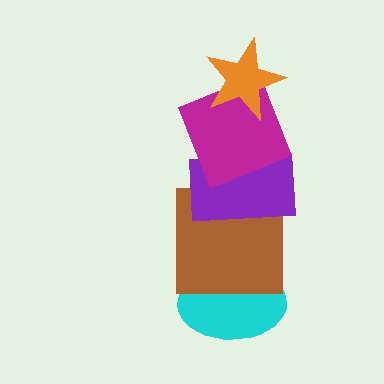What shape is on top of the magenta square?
The orange star is on top of the magenta square.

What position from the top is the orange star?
The orange star is 1st from the top.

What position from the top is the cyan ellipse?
The cyan ellipse is 5th from the top.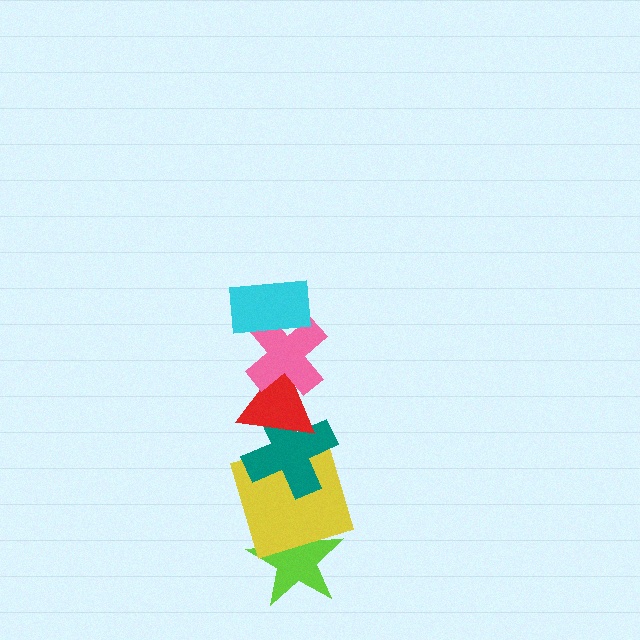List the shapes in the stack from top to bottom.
From top to bottom: the cyan rectangle, the pink cross, the red triangle, the teal cross, the yellow square, the lime star.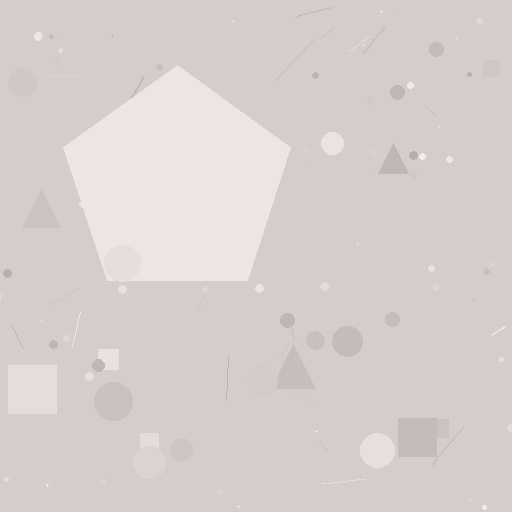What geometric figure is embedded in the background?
A pentagon is embedded in the background.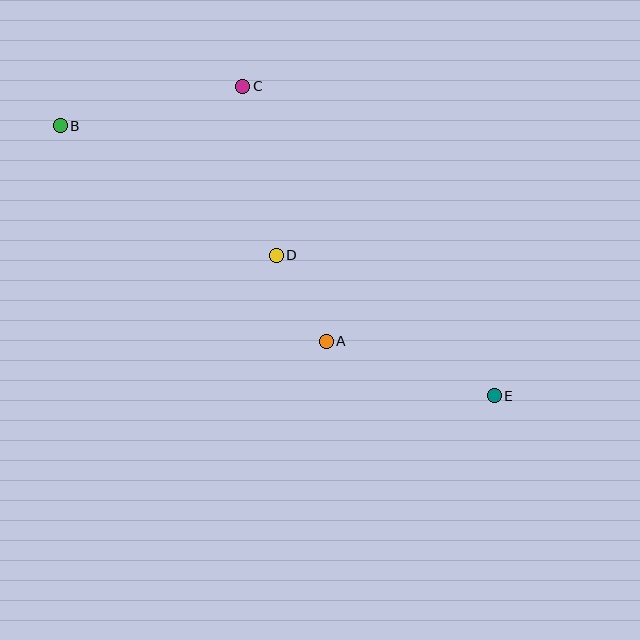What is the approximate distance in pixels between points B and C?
The distance between B and C is approximately 187 pixels.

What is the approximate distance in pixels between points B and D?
The distance between B and D is approximately 252 pixels.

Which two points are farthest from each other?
Points B and E are farthest from each other.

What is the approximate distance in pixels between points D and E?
The distance between D and E is approximately 259 pixels.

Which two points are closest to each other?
Points A and D are closest to each other.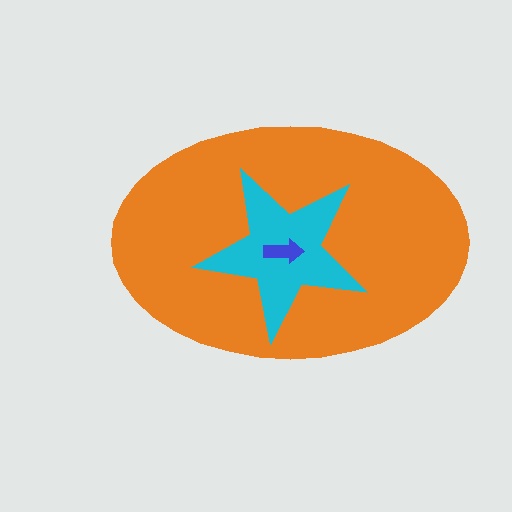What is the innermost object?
The blue arrow.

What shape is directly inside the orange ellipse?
The cyan star.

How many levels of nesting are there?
3.